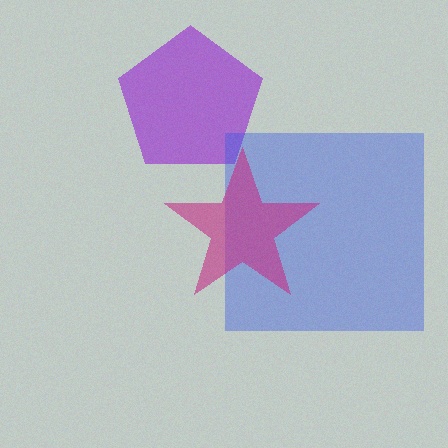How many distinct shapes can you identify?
There are 3 distinct shapes: a purple pentagon, a blue square, a magenta star.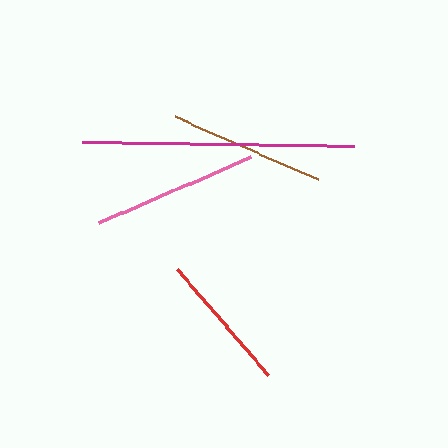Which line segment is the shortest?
The red line is the shortest at approximately 138 pixels.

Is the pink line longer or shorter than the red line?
The pink line is longer than the red line.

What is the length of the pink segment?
The pink segment is approximately 166 pixels long.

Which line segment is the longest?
The magenta line is the longest at approximately 272 pixels.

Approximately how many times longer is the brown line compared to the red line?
The brown line is approximately 1.1 times the length of the red line.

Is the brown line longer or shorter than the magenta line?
The magenta line is longer than the brown line.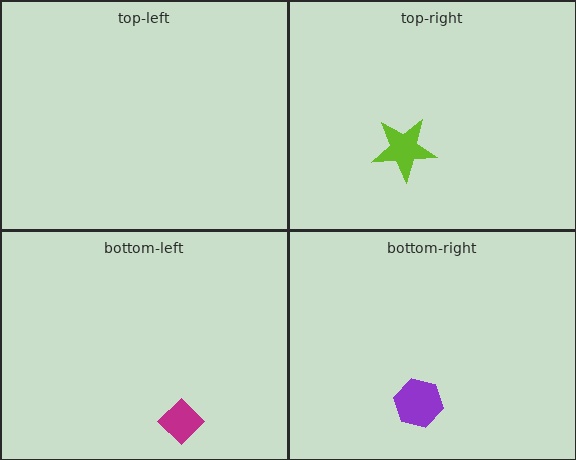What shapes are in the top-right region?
The lime star.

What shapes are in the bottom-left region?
The magenta diamond.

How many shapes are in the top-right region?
1.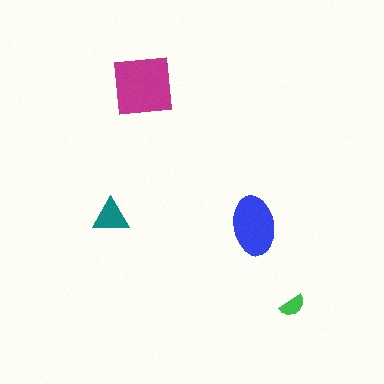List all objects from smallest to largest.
The green semicircle, the teal triangle, the blue ellipse, the magenta square.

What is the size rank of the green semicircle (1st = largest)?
4th.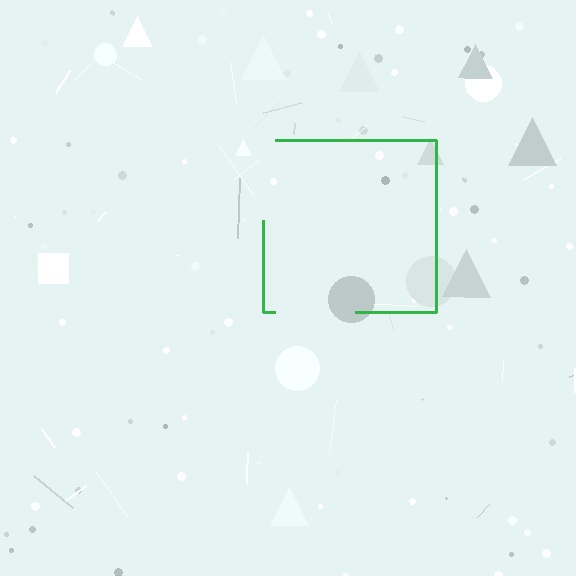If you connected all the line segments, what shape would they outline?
They would outline a square.